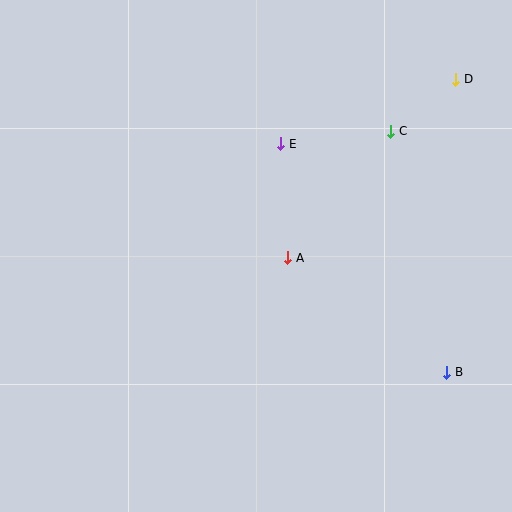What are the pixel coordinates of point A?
Point A is at (288, 258).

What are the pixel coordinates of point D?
Point D is at (456, 80).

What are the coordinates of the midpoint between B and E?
The midpoint between B and E is at (364, 258).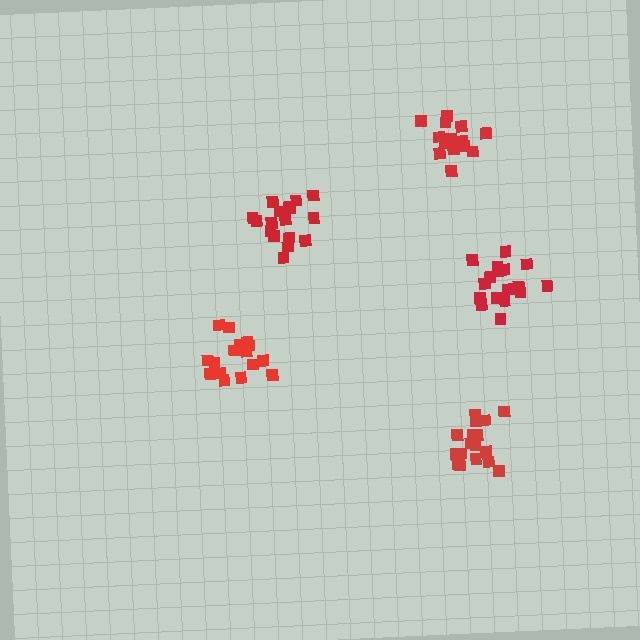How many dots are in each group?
Group 1: 18 dots, Group 2: 14 dots, Group 3: 17 dots, Group 4: 16 dots, Group 5: 18 dots (83 total).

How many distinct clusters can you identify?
There are 5 distinct clusters.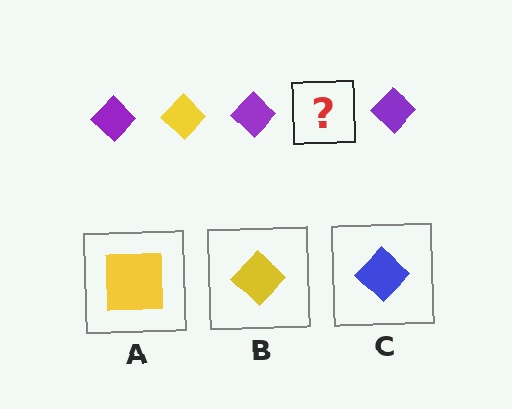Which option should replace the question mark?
Option B.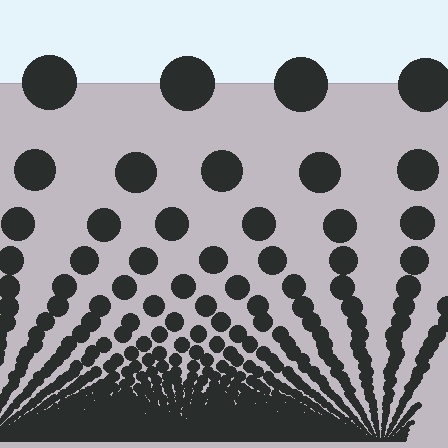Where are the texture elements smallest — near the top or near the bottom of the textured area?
Near the bottom.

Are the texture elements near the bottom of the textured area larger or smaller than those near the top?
Smaller. The gradient is inverted — elements near the bottom are smaller and denser.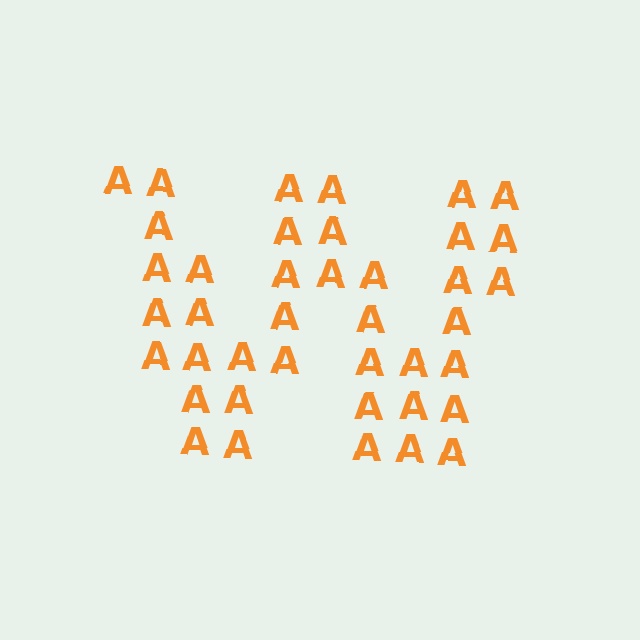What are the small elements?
The small elements are letter A's.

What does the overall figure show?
The overall figure shows the letter W.